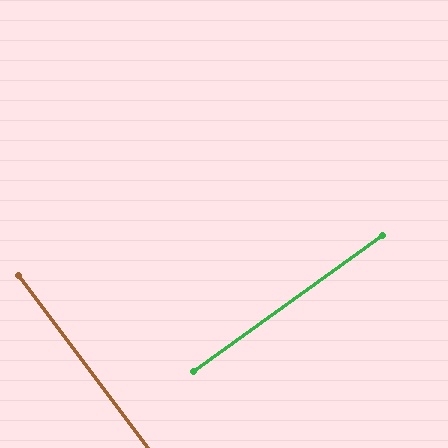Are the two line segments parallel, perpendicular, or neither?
Perpendicular — they meet at approximately 89°.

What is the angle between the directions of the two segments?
Approximately 89 degrees.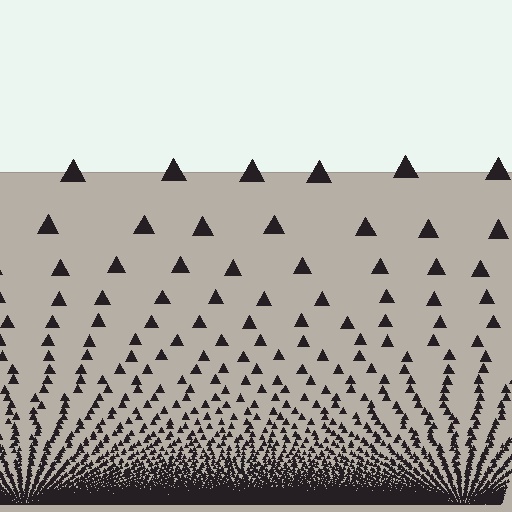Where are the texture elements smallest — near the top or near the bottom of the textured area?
Near the bottom.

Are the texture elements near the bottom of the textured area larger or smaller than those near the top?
Smaller. The gradient is inverted — elements near the bottom are smaller and denser.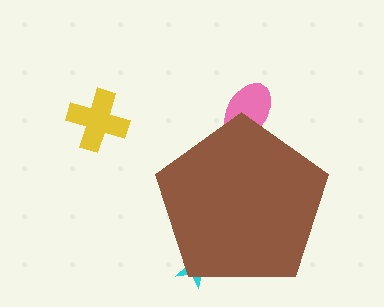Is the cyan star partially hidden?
Yes, the cyan star is partially hidden behind the brown pentagon.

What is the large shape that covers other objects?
A brown pentagon.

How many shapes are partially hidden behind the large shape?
2 shapes are partially hidden.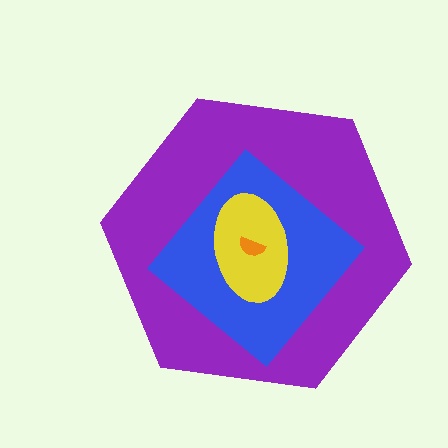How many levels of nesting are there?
4.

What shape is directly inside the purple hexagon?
The blue diamond.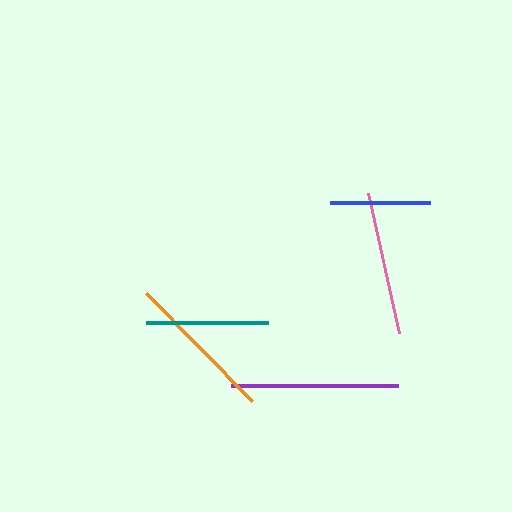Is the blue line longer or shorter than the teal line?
The teal line is longer than the blue line.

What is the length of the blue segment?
The blue segment is approximately 100 pixels long.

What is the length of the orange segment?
The orange segment is approximately 151 pixels long.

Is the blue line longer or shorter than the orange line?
The orange line is longer than the blue line.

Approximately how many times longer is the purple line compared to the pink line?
The purple line is approximately 1.2 times the length of the pink line.